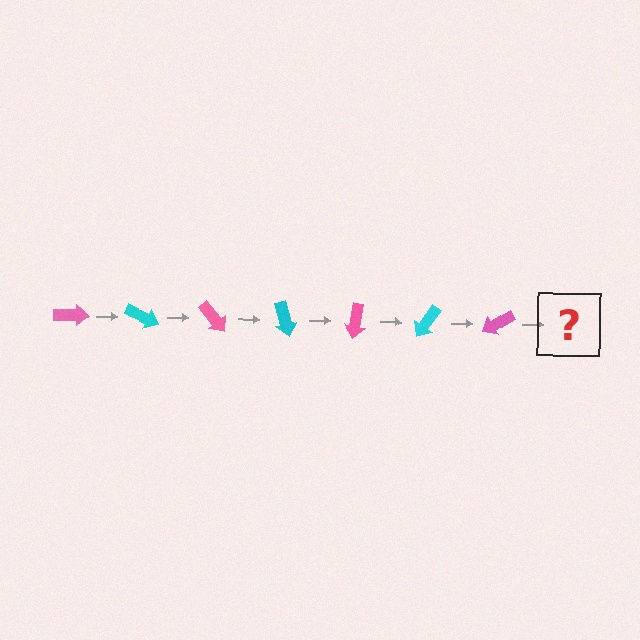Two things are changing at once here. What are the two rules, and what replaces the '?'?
The two rules are that it rotates 25 degrees each step and the color cycles through pink and cyan. The '?' should be a cyan arrow, rotated 175 degrees from the start.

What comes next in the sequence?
The next element should be a cyan arrow, rotated 175 degrees from the start.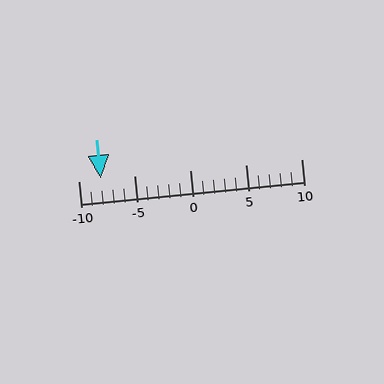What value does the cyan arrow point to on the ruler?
The cyan arrow points to approximately -8.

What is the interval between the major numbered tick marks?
The major tick marks are spaced 5 units apart.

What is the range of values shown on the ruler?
The ruler shows values from -10 to 10.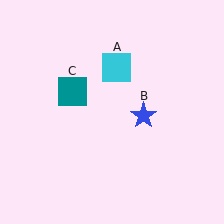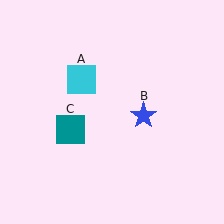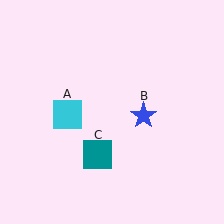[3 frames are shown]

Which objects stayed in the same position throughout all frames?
Blue star (object B) remained stationary.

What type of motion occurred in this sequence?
The cyan square (object A), teal square (object C) rotated counterclockwise around the center of the scene.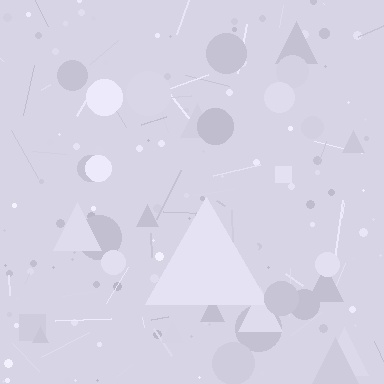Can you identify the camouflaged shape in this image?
The camouflaged shape is a triangle.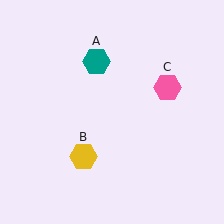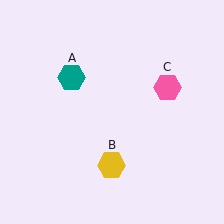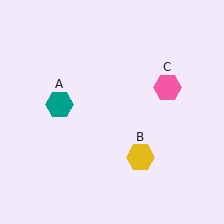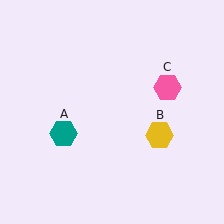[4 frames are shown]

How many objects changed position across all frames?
2 objects changed position: teal hexagon (object A), yellow hexagon (object B).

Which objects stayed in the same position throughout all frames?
Pink hexagon (object C) remained stationary.